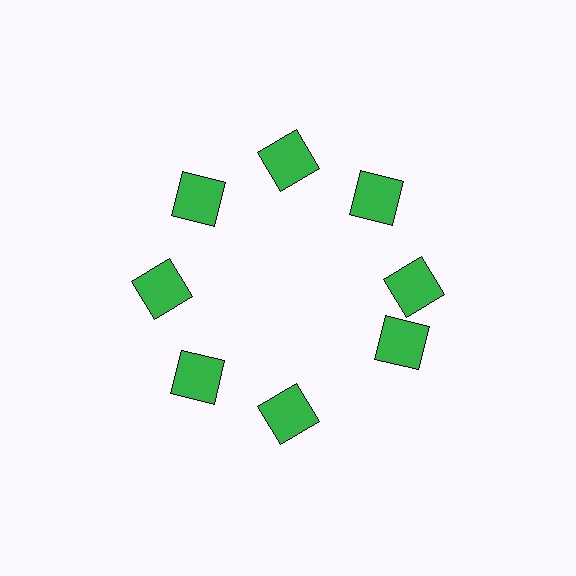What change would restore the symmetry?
The symmetry would be restored by rotating it back into even spacing with its neighbors so that all 8 squares sit at equal angles and equal distance from the center.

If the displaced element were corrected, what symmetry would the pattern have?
It would have 8-fold rotational symmetry — the pattern would map onto itself every 45 degrees.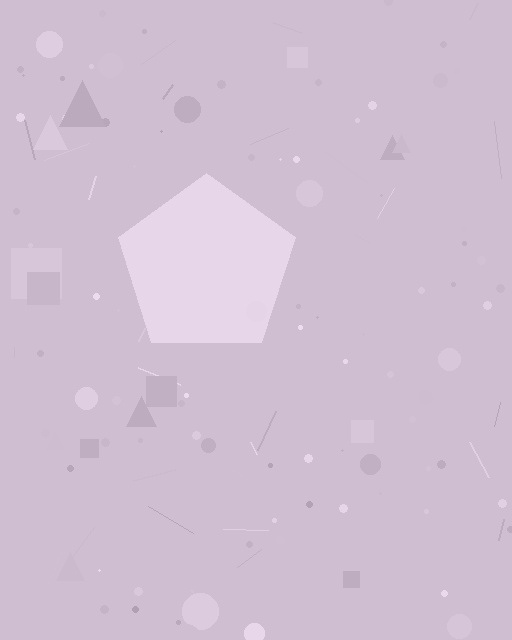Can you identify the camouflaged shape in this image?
The camouflaged shape is a pentagon.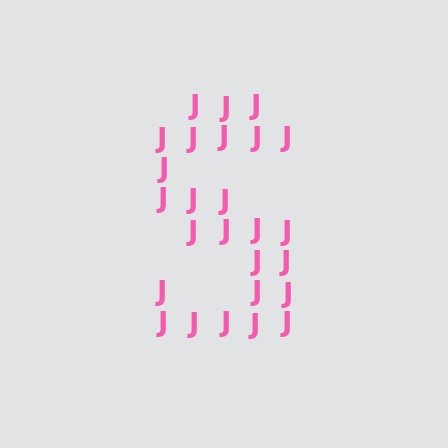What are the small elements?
The small elements are letter J's.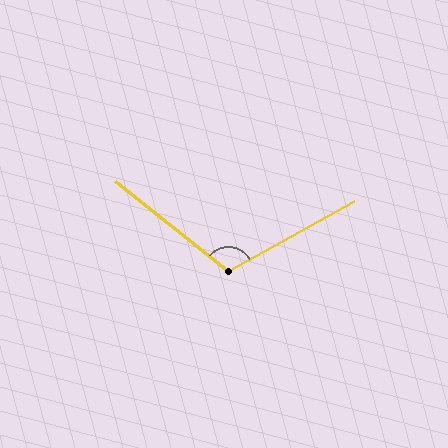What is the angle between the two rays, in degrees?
Approximately 112 degrees.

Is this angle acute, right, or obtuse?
It is obtuse.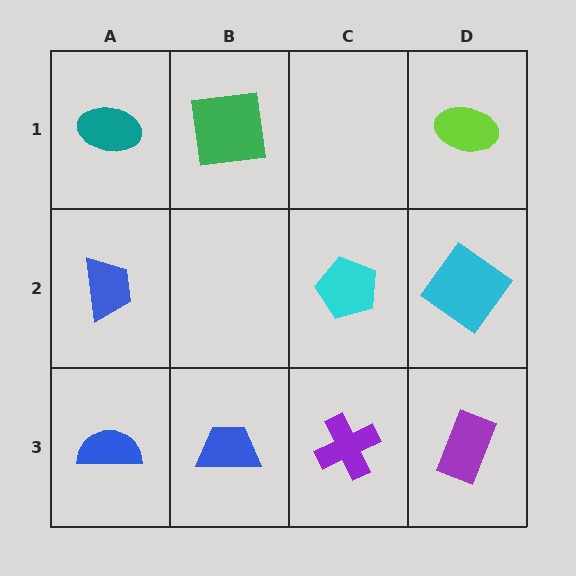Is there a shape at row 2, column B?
No, that cell is empty.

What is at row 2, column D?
A cyan diamond.